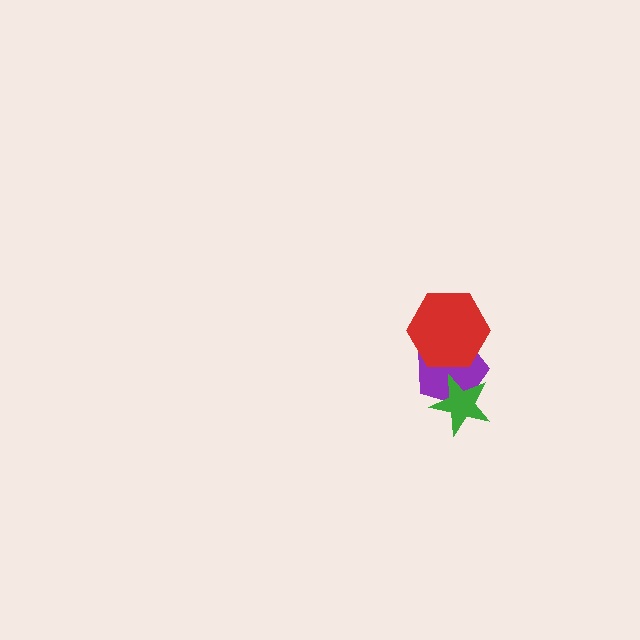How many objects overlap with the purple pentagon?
2 objects overlap with the purple pentagon.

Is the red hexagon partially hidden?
No, no other shape covers it.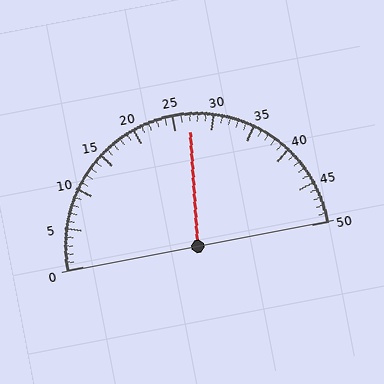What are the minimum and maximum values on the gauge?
The gauge ranges from 0 to 50.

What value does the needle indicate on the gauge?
The needle indicates approximately 27.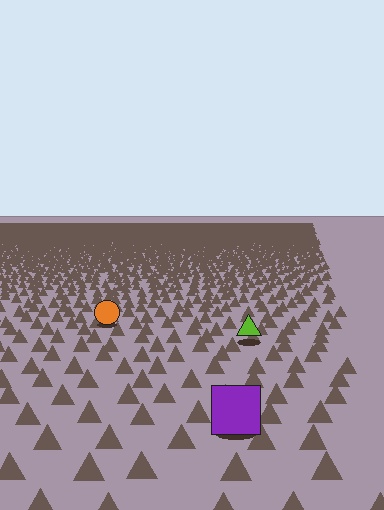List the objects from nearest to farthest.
From nearest to farthest: the purple square, the lime triangle, the orange circle.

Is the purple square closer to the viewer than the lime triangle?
Yes. The purple square is closer — you can tell from the texture gradient: the ground texture is coarser near it.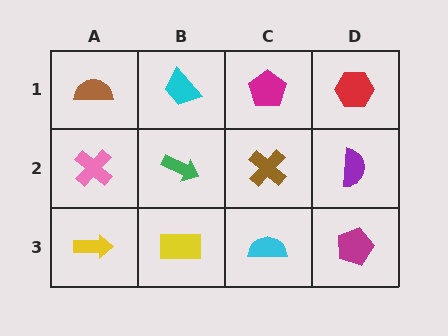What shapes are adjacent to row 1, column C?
A brown cross (row 2, column C), a cyan trapezoid (row 1, column B), a red hexagon (row 1, column D).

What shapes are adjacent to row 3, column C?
A brown cross (row 2, column C), a yellow rectangle (row 3, column B), a magenta pentagon (row 3, column D).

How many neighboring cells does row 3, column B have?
3.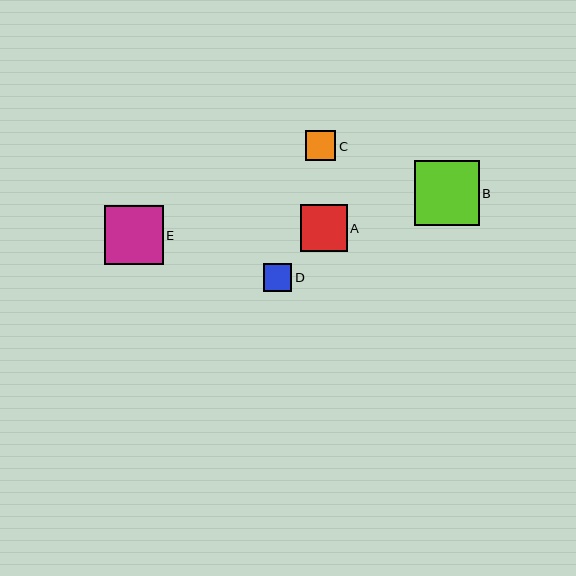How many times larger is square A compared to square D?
Square A is approximately 1.7 times the size of square D.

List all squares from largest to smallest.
From largest to smallest: B, E, A, C, D.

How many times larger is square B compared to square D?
Square B is approximately 2.3 times the size of square D.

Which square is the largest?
Square B is the largest with a size of approximately 65 pixels.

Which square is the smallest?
Square D is the smallest with a size of approximately 28 pixels.